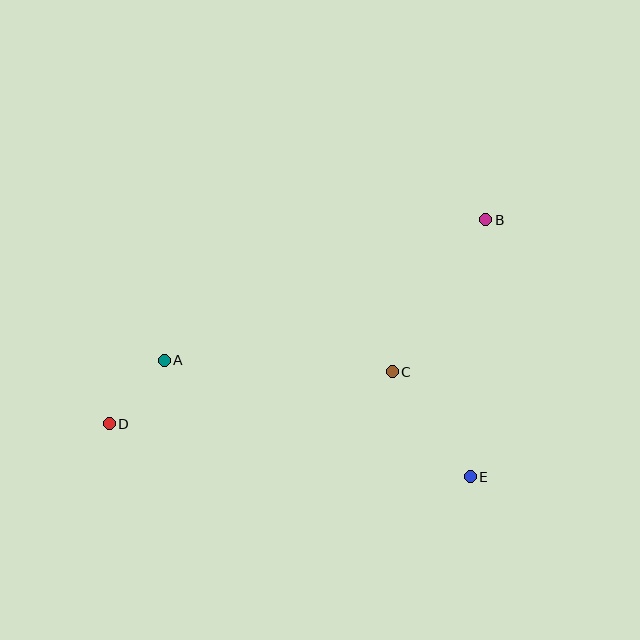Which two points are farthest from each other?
Points B and D are farthest from each other.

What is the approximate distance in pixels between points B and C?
The distance between B and C is approximately 178 pixels.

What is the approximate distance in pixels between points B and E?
The distance between B and E is approximately 257 pixels.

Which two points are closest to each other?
Points A and D are closest to each other.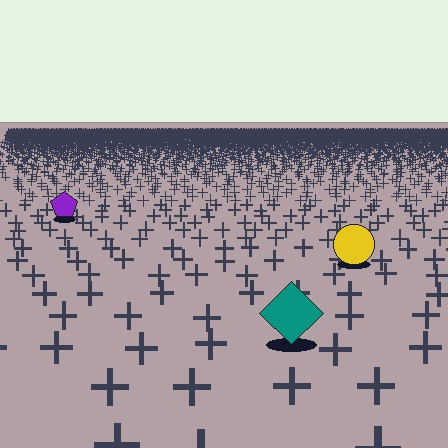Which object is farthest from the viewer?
The purple pentagon is farthest from the viewer. It appears smaller and the ground texture around it is denser.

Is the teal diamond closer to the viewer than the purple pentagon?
Yes. The teal diamond is closer — you can tell from the texture gradient: the ground texture is coarser near it.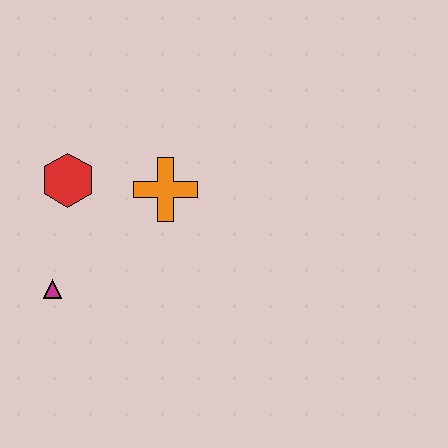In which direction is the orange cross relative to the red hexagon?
The orange cross is to the right of the red hexagon.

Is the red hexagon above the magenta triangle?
Yes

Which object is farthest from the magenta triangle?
The orange cross is farthest from the magenta triangle.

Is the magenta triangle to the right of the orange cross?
No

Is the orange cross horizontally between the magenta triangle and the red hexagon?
No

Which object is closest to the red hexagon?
The orange cross is closest to the red hexagon.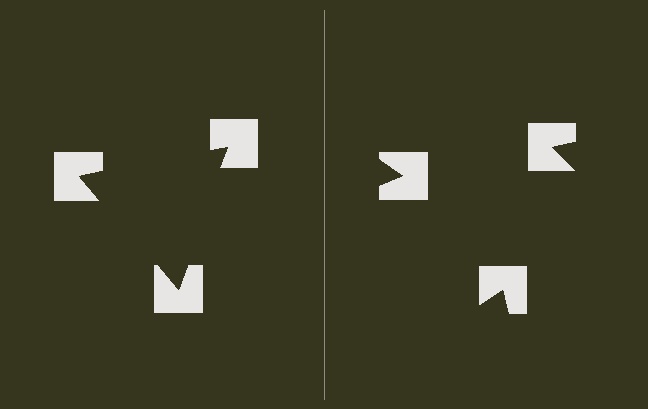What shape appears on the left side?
An illusory triangle.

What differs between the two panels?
The notched squares are positioned identically on both sides; only the wedge orientations differ. On the left they align to a triangle; on the right they are misaligned.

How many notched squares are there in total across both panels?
6 — 3 on each side.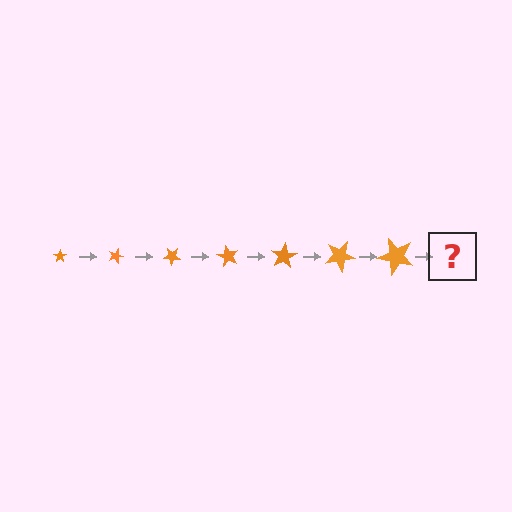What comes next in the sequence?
The next element should be a star, larger than the previous one and rotated 140 degrees from the start.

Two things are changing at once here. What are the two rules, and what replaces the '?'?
The two rules are that the star grows larger each step and it rotates 20 degrees each step. The '?' should be a star, larger than the previous one and rotated 140 degrees from the start.